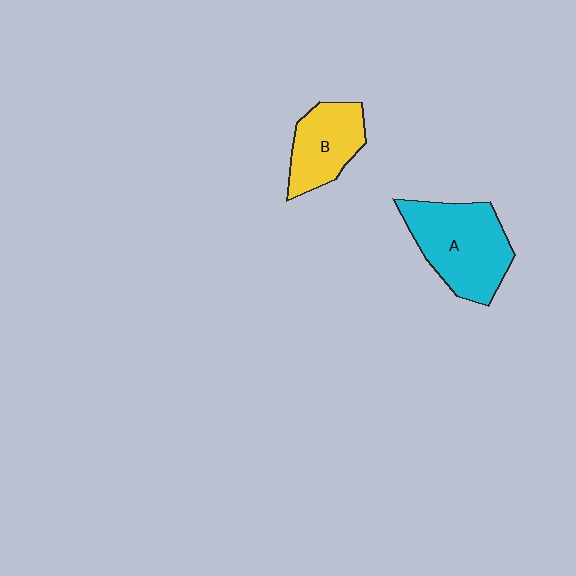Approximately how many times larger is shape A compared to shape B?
Approximately 1.5 times.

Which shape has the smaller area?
Shape B (yellow).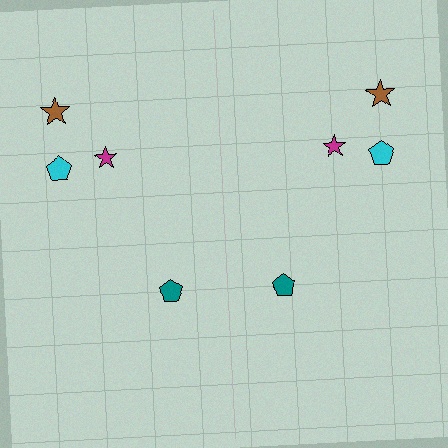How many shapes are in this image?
There are 8 shapes in this image.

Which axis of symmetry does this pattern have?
The pattern has a vertical axis of symmetry running through the center of the image.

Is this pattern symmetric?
Yes, this pattern has bilateral (reflection) symmetry.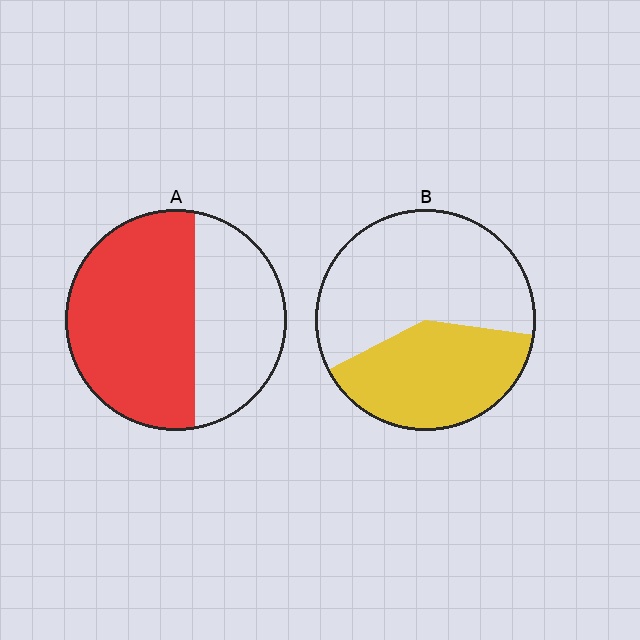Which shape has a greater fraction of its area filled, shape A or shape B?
Shape A.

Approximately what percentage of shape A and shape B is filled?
A is approximately 60% and B is approximately 40%.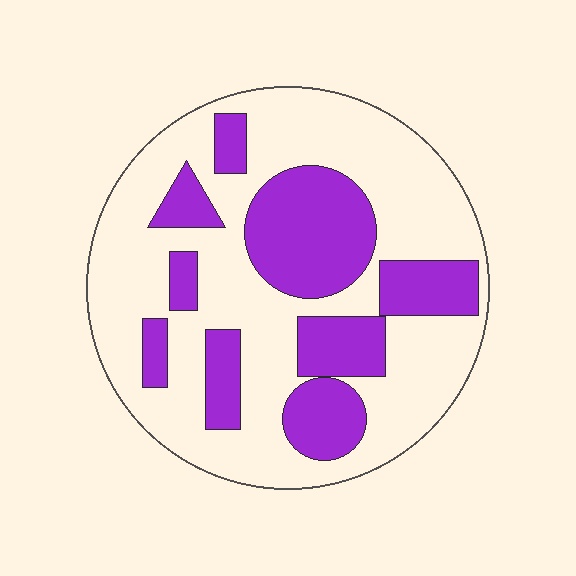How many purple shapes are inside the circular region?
9.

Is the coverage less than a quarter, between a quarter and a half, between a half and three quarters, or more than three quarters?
Between a quarter and a half.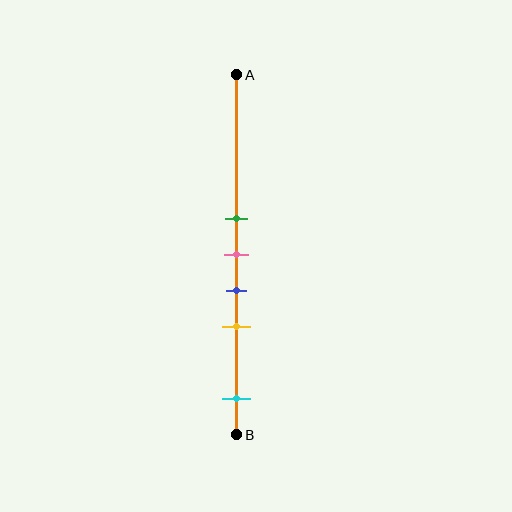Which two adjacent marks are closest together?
The green and pink marks are the closest adjacent pair.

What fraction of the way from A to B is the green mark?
The green mark is approximately 40% (0.4) of the way from A to B.